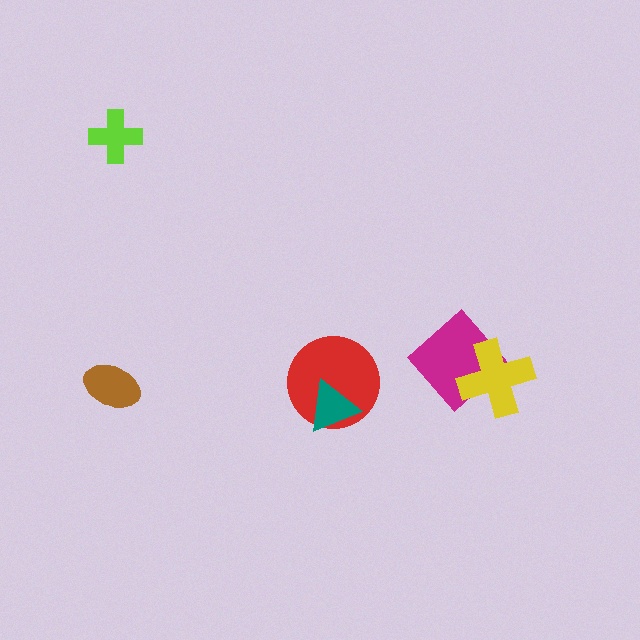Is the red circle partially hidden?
Yes, it is partially covered by another shape.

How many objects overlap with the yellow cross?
1 object overlaps with the yellow cross.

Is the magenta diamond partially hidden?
Yes, it is partially covered by another shape.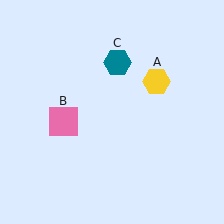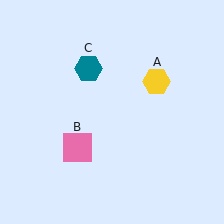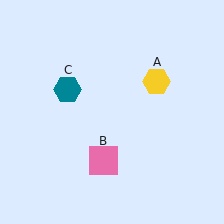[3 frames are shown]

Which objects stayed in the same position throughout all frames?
Yellow hexagon (object A) remained stationary.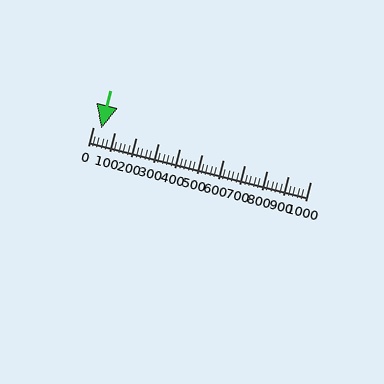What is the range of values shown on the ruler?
The ruler shows values from 0 to 1000.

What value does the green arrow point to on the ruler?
The green arrow points to approximately 40.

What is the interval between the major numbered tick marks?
The major tick marks are spaced 100 units apart.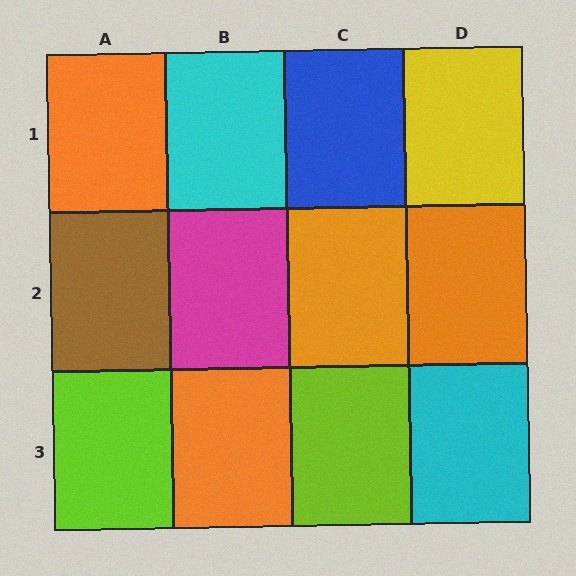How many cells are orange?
4 cells are orange.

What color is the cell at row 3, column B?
Orange.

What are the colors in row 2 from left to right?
Brown, magenta, orange, orange.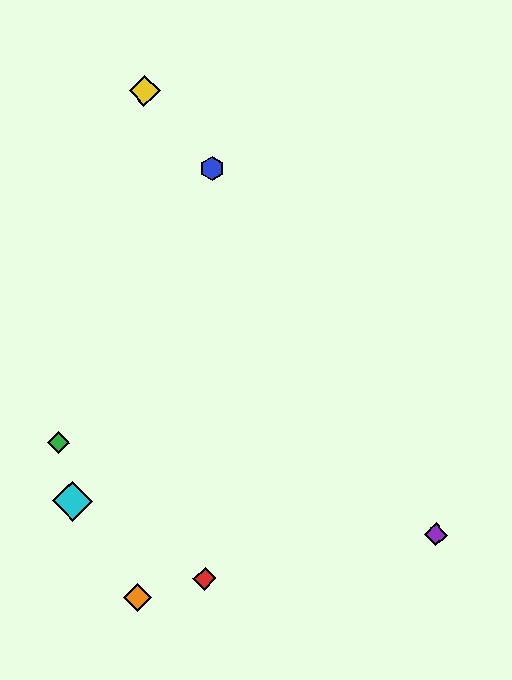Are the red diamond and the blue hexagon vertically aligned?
Yes, both are at x≈205.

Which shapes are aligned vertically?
The red diamond, the blue hexagon are aligned vertically.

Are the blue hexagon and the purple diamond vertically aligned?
No, the blue hexagon is at x≈212 and the purple diamond is at x≈436.